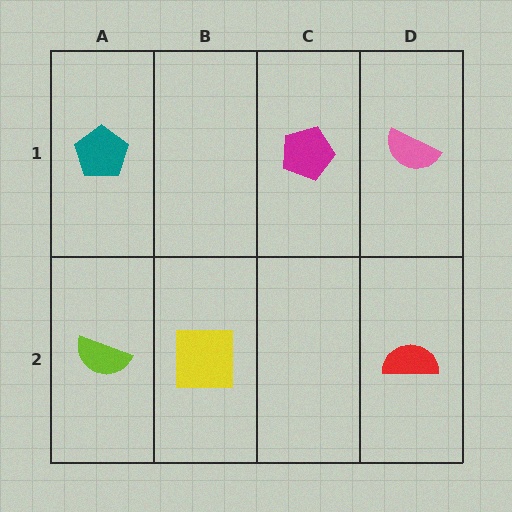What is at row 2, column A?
A lime semicircle.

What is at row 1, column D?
A pink semicircle.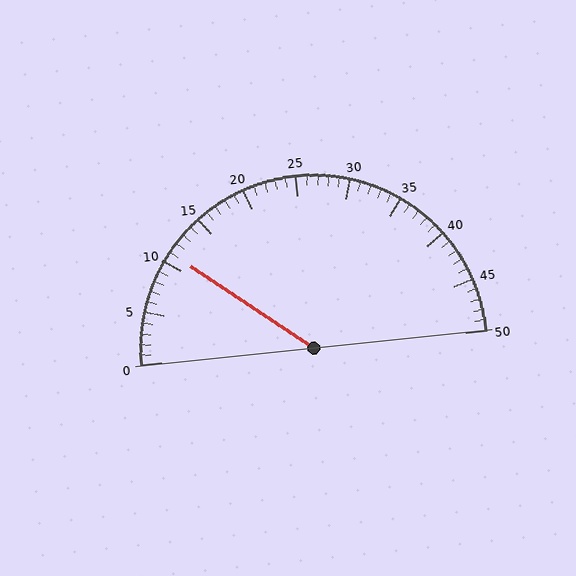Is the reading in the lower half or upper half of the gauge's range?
The reading is in the lower half of the range (0 to 50).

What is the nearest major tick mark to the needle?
The nearest major tick mark is 10.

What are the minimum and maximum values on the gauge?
The gauge ranges from 0 to 50.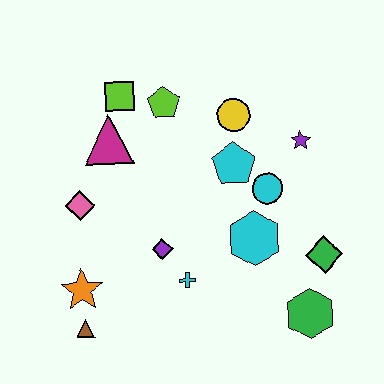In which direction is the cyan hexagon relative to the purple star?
The cyan hexagon is below the purple star.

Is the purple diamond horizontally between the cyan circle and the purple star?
No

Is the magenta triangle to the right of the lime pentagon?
No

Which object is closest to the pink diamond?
The magenta triangle is closest to the pink diamond.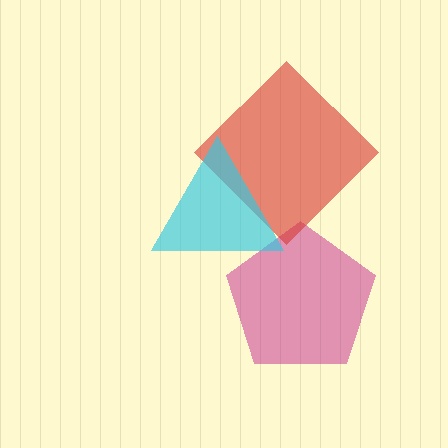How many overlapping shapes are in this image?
There are 3 overlapping shapes in the image.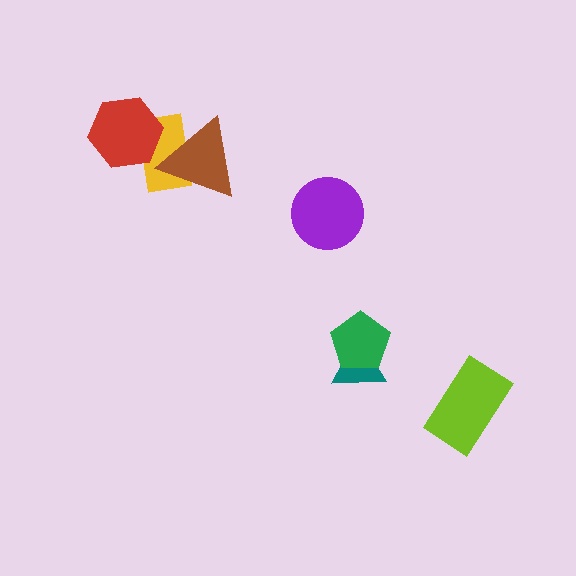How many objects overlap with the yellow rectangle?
2 objects overlap with the yellow rectangle.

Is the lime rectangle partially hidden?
No, no other shape covers it.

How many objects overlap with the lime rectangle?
0 objects overlap with the lime rectangle.